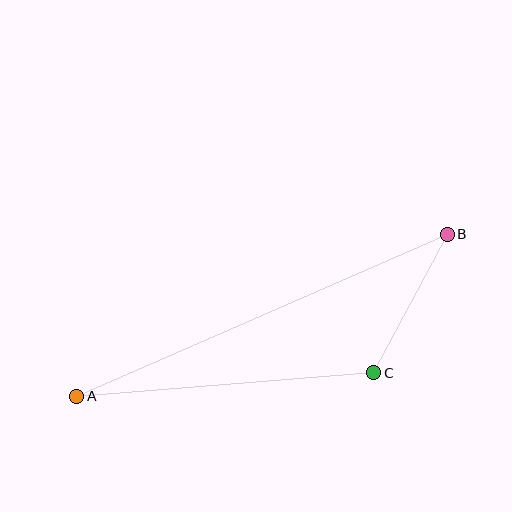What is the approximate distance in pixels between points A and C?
The distance between A and C is approximately 298 pixels.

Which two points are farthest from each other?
Points A and B are farthest from each other.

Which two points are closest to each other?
Points B and C are closest to each other.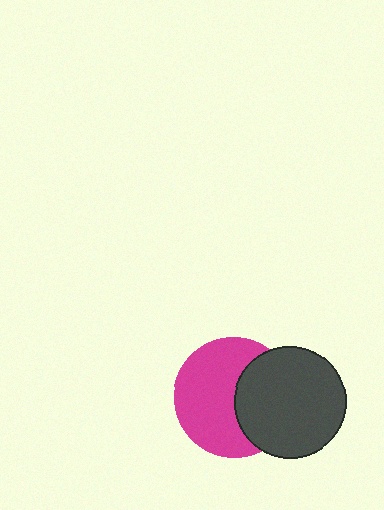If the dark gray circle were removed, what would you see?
You would see the complete magenta circle.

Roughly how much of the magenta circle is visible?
About half of it is visible (roughly 62%).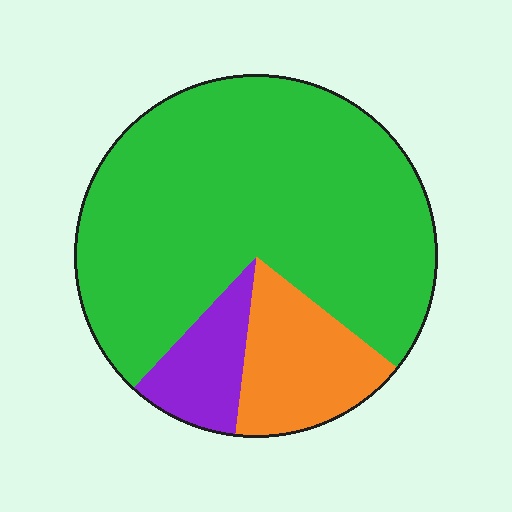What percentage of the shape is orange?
Orange takes up less than a sixth of the shape.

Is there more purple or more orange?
Orange.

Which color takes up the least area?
Purple, at roughly 10%.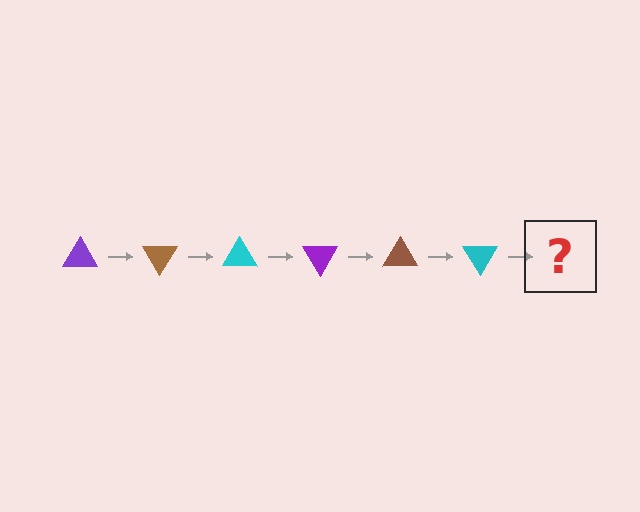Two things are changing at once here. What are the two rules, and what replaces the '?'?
The two rules are that it rotates 60 degrees each step and the color cycles through purple, brown, and cyan. The '?' should be a purple triangle, rotated 360 degrees from the start.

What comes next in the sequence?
The next element should be a purple triangle, rotated 360 degrees from the start.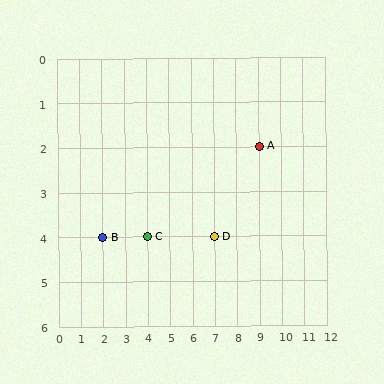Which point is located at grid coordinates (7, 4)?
Point D is at (7, 4).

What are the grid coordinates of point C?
Point C is at grid coordinates (4, 4).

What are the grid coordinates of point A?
Point A is at grid coordinates (9, 2).